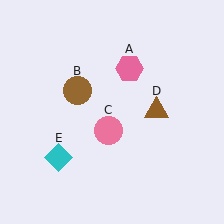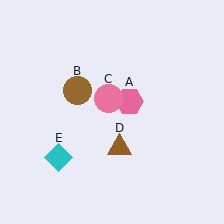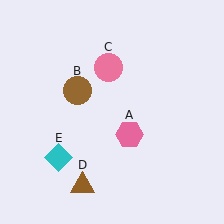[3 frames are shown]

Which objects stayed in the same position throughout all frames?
Brown circle (object B) and cyan diamond (object E) remained stationary.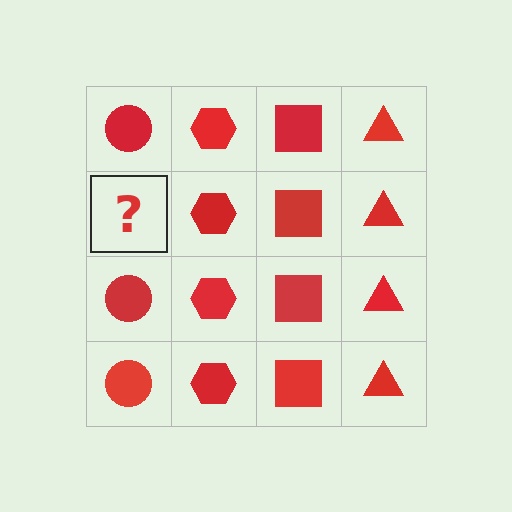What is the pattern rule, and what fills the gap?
The rule is that each column has a consistent shape. The gap should be filled with a red circle.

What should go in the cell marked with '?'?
The missing cell should contain a red circle.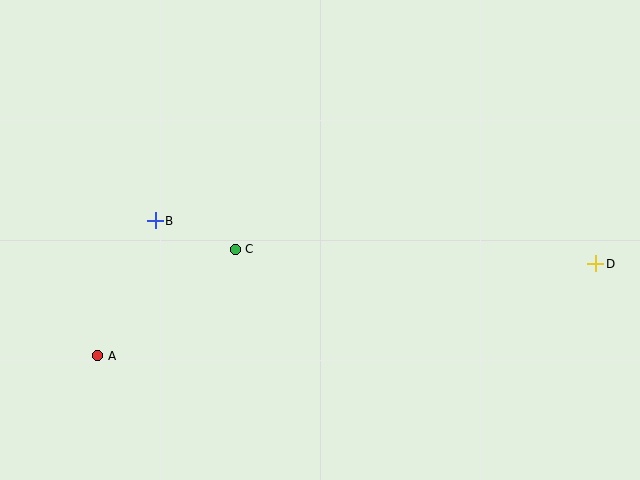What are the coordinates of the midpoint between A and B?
The midpoint between A and B is at (127, 288).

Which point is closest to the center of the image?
Point C at (235, 249) is closest to the center.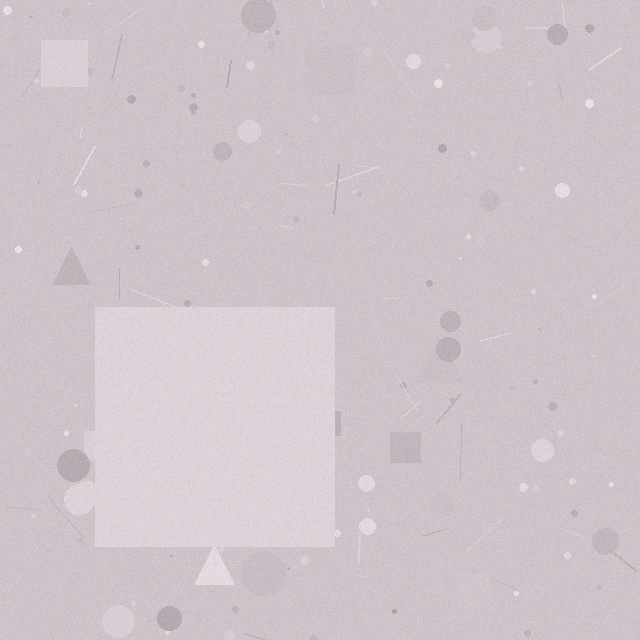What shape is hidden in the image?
A square is hidden in the image.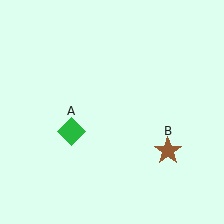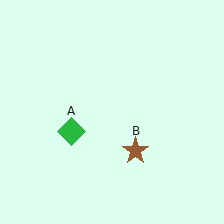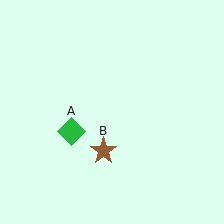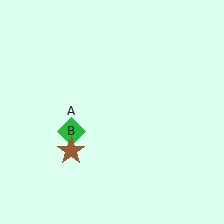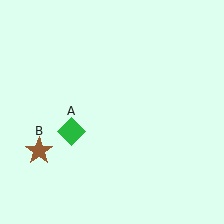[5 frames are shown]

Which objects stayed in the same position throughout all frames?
Green diamond (object A) remained stationary.